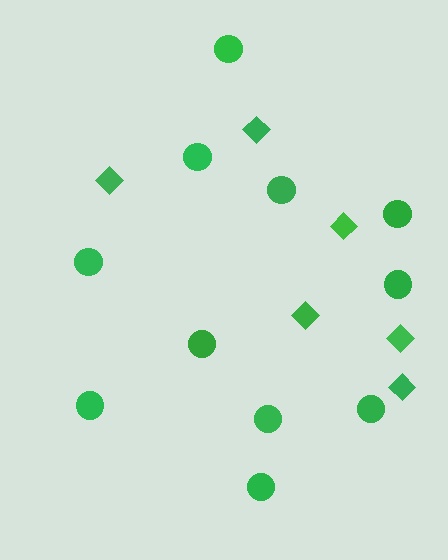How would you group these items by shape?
There are 2 groups: one group of circles (11) and one group of diamonds (6).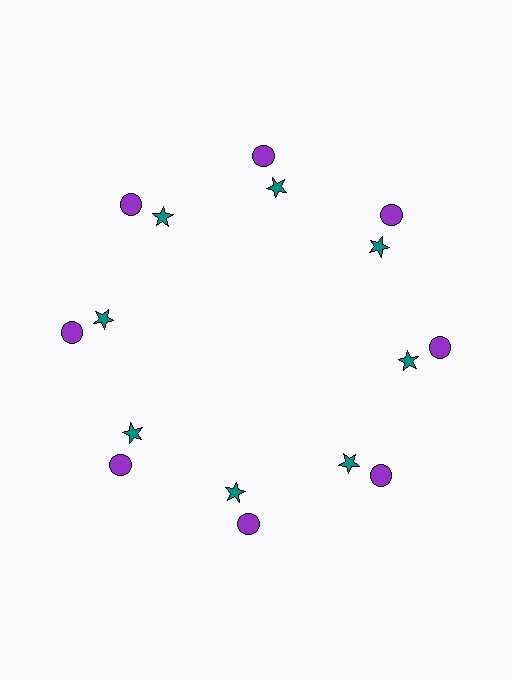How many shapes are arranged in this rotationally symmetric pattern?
There are 16 shapes, arranged in 8 groups of 2.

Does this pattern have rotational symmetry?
Yes, this pattern has 8-fold rotational symmetry. It looks the same after rotating 45 degrees around the center.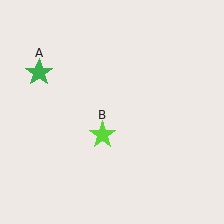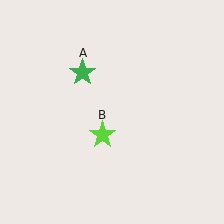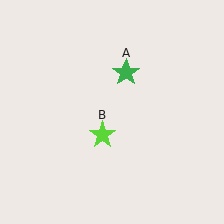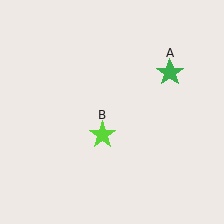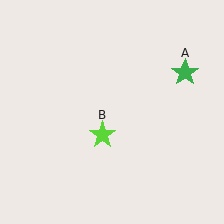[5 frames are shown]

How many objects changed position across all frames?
1 object changed position: green star (object A).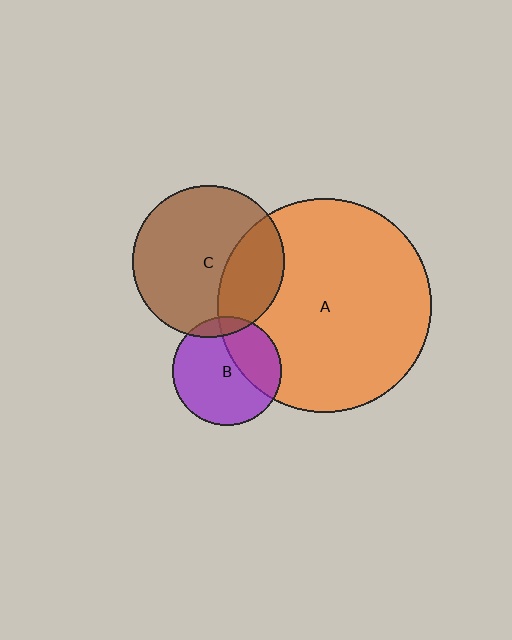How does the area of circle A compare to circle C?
Approximately 2.0 times.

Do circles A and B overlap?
Yes.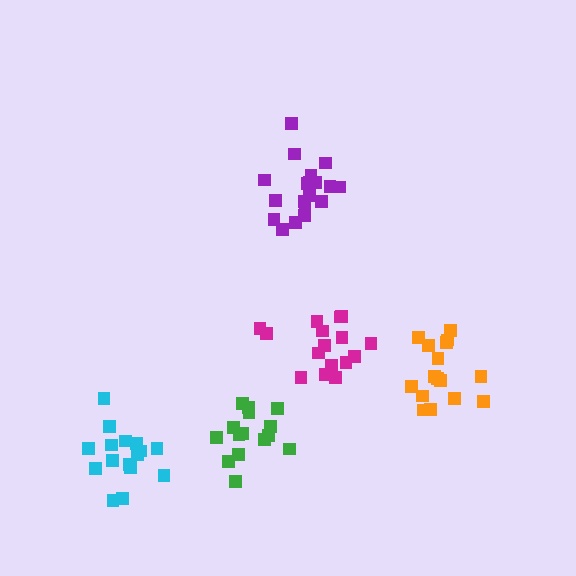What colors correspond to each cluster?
The clusters are colored: magenta, orange, green, purple, cyan.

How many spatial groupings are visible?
There are 5 spatial groupings.